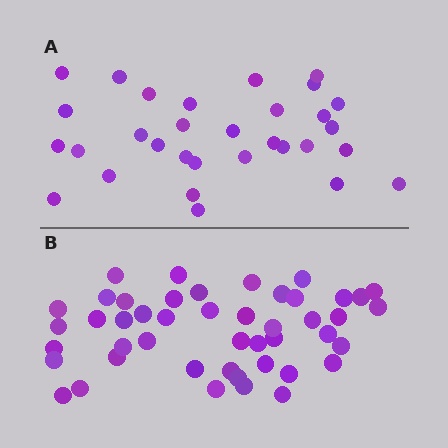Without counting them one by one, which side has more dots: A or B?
Region B (the bottom region) has more dots.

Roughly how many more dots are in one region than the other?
Region B has approximately 15 more dots than region A.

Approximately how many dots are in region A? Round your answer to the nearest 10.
About 30 dots. (The exact count is 31, which rounds to 30.)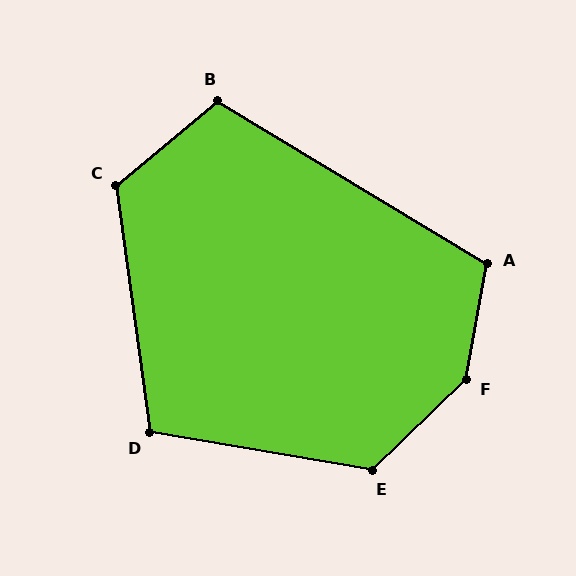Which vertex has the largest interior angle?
F, at approximately 144 degrees.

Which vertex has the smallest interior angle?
D, at approximately 107 degrees.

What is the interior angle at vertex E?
Approximately 127 degrees (obtuse).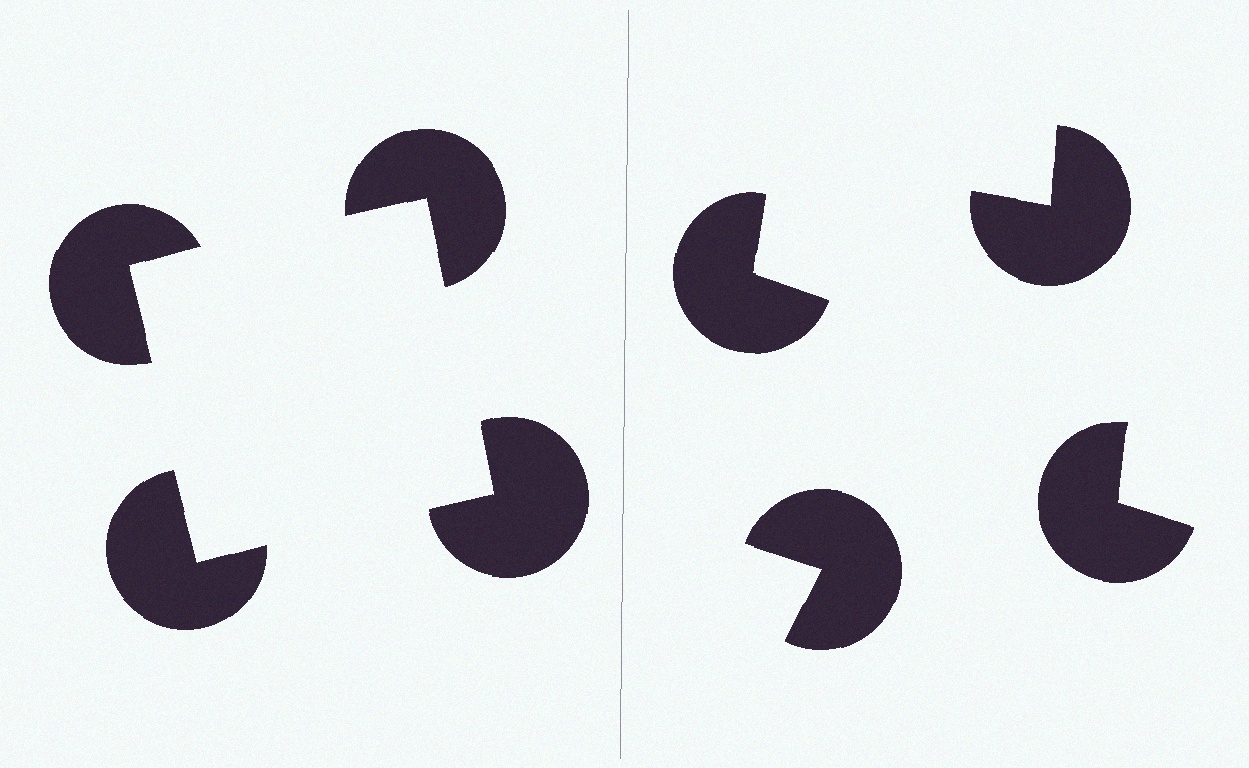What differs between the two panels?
The pac-man discs are positioned identically on both sides; only the wedge orientations differ. On the left they align to a square; on the right they are misaligned.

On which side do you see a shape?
An illusory square appears on the left side. On the right side the wedge cuts are rotated, so no coherent shape forms.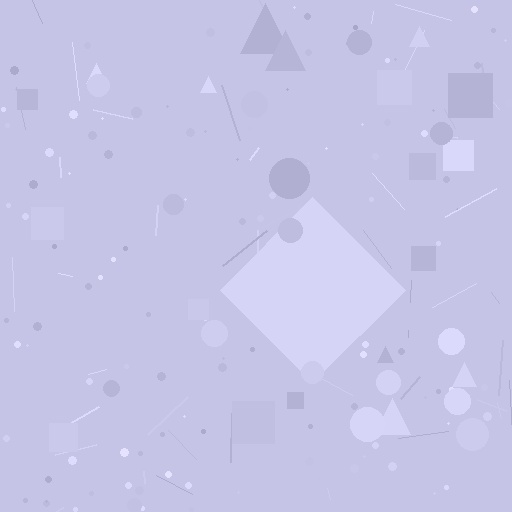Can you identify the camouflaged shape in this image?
The camouflaged shape is a diamond.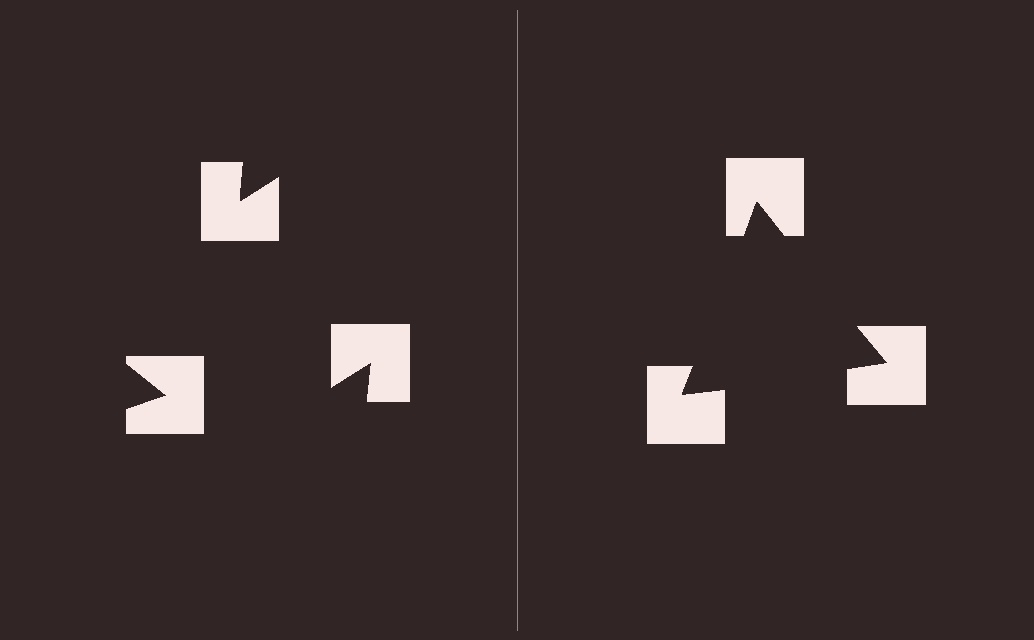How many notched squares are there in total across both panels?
6 — 3 on each side.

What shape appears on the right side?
An illusory triangle.